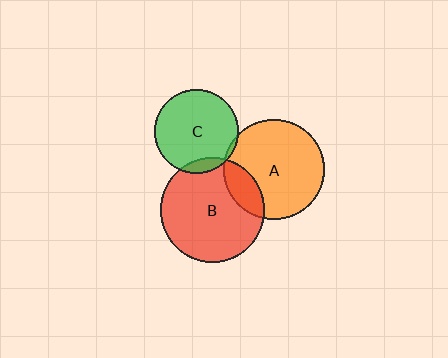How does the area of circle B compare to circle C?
Approximately 1.5 times.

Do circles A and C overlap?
Yes.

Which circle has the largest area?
Circle B (red).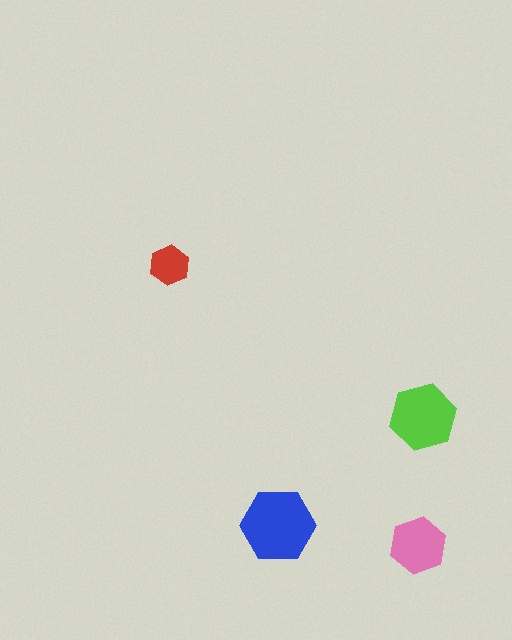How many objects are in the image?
There are 4 objects in the image.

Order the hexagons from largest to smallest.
the blue one, the lime one, the pink one, the red one.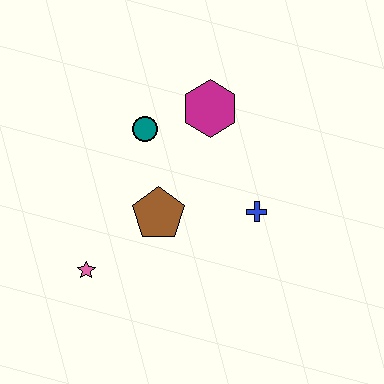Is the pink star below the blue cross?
Yes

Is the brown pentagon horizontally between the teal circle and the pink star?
No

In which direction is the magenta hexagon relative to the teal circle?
The magenta hexagon is to the right of the teal circle.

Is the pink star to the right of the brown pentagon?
No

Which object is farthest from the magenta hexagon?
The pink star is farthest from the magenta hexagon.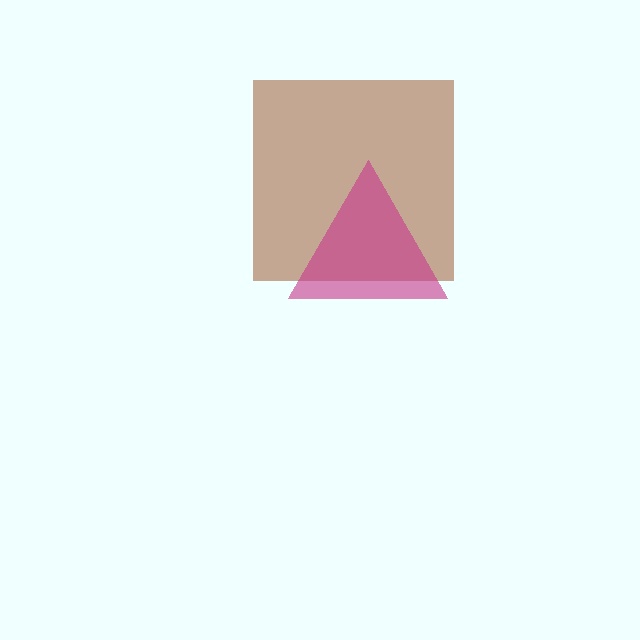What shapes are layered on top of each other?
The layered shapes are: a brown square, a magenta triangle.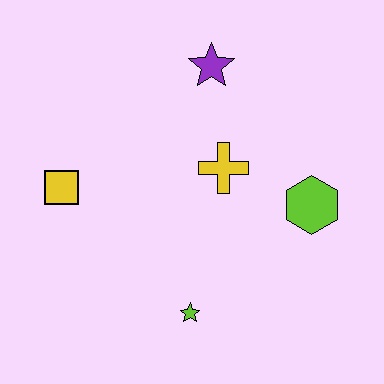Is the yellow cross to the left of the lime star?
No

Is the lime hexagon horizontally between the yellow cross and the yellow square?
No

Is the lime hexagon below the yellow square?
Yes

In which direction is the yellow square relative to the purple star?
The yellow square is to the left of the purple star.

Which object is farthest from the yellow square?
The lime hexagon is farthest from the yellow square.